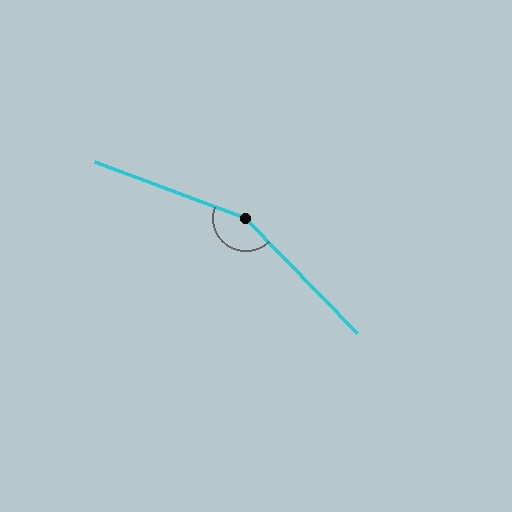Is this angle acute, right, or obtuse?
It is obtuse.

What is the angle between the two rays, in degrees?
Approximately 154 degrees.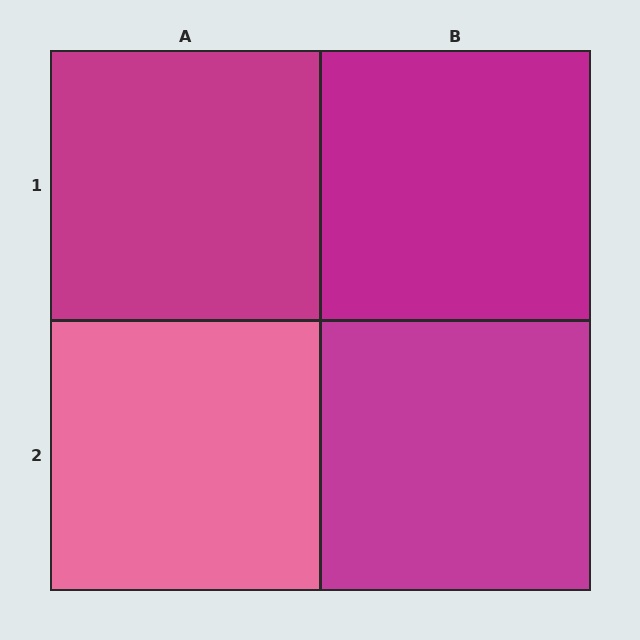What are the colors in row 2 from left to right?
Pink, magenta.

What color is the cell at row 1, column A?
Magenta.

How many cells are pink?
1 cell is pink.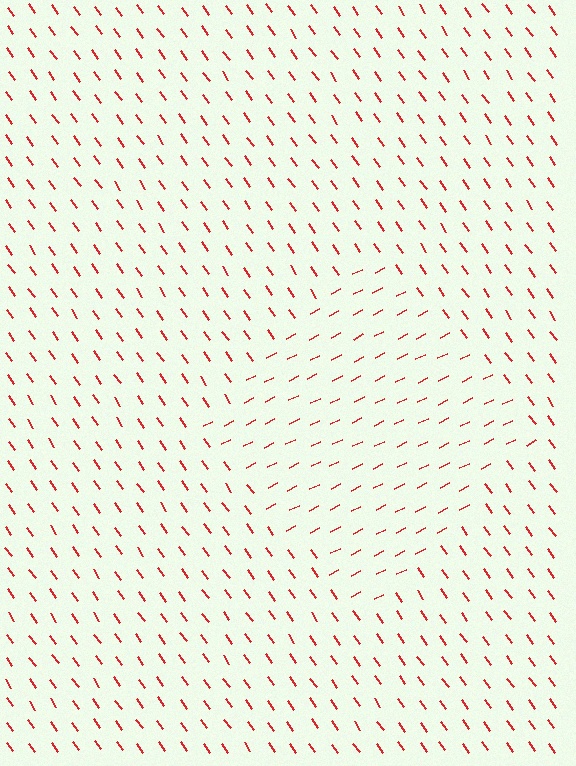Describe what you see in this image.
The image is filled with small red line segments. A diamond region in the image has lines oriented differently from the surrounding lines, creating a visible texture boundary.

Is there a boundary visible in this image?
Yes, there is a texture boundary formed by a change in line orientation.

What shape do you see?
I see a diamond.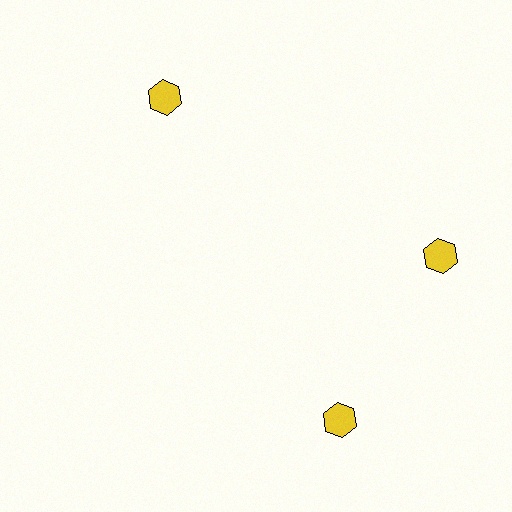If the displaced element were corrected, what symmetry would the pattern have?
It would have 3-fold rotational symmetry — the pattern would map onto itself every 120 degrees.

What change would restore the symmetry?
The symmetry would be restored by rotating it back into even spacing with its neighbors so that all 3 hexagons sit at equal angles and equal distance from the center.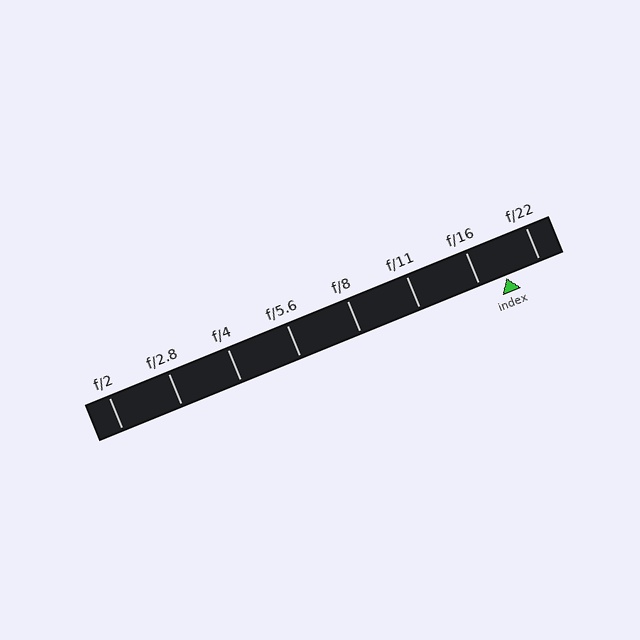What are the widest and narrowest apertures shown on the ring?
The widest aperture shown is f/2 and the narrowest is f/22.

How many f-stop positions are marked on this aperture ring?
There are 8 f-stop positions marked.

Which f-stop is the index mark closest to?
The index mark is closest to f/16.